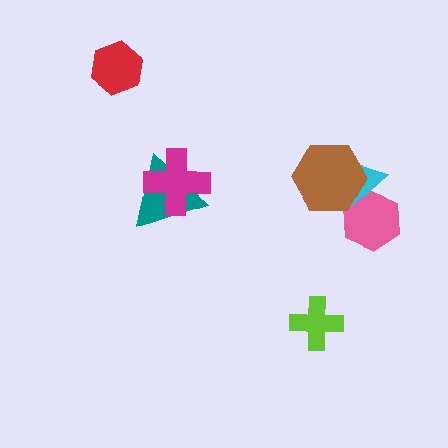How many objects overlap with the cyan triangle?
2 objects overlap with the cyan triangle.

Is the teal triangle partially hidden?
Yes, it is partially covered by another shape.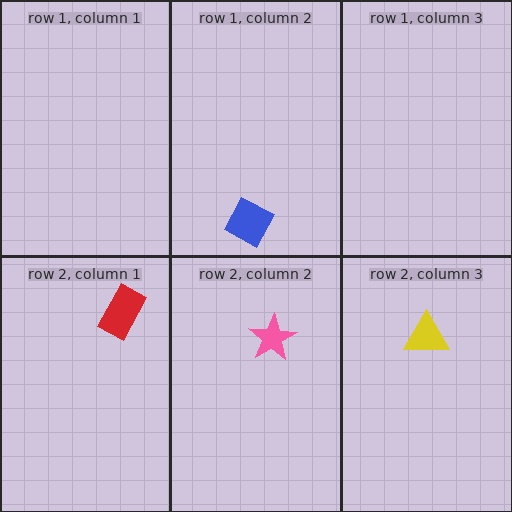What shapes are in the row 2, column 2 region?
The pink star.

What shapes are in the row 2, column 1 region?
The red rectangle.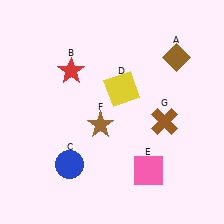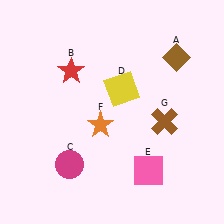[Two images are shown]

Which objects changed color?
C changed from blue to magenta. F changed from brown to orange.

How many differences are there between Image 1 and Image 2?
There are 2 differences between the two images.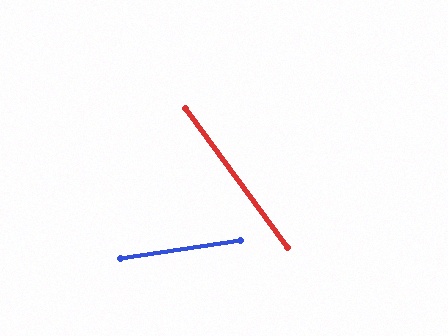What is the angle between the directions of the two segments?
Approximately 62 degrees.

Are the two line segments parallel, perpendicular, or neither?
Neither parallel nor perpendicular — they differ by about 62°.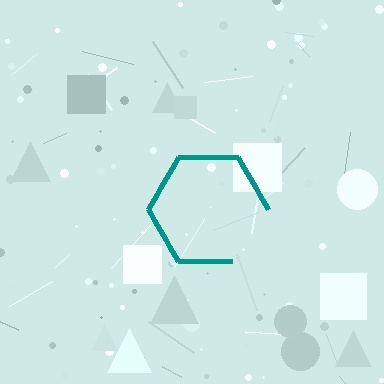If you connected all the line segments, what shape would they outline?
They would outline a hexagon.